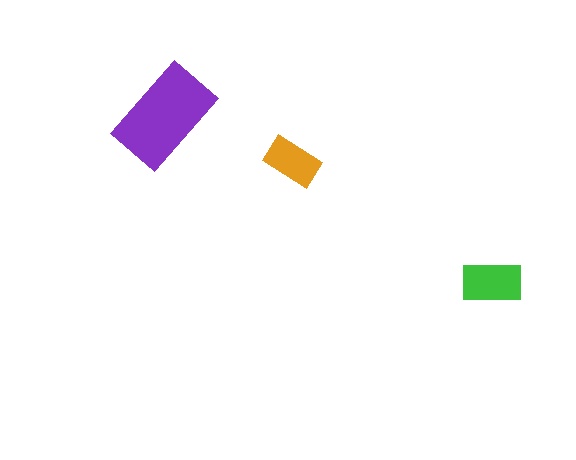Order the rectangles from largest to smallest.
the purple one, the green one, the orange one.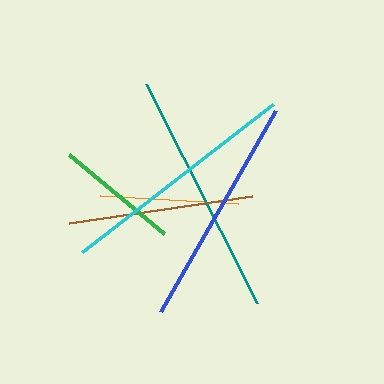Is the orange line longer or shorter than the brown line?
The brown line is longer than the orange line.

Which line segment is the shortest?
The green line is the shortest at approximately 124 pixels.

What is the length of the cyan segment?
The cyan segment is approximately 241 pixels long.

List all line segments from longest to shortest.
From longest to shortest: teal, cyan, blue, brown, orange, green.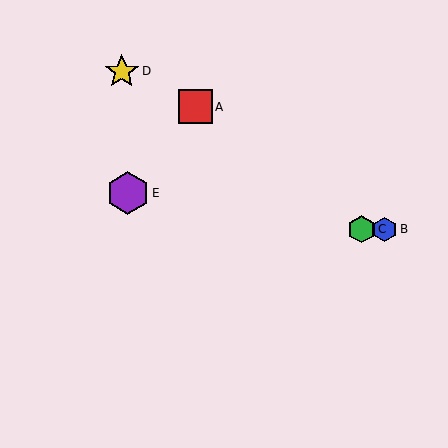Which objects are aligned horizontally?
Objects B, C are aligned horizontally.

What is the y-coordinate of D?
Object D is at y≈71.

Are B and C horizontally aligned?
Yes, both are at y≈229.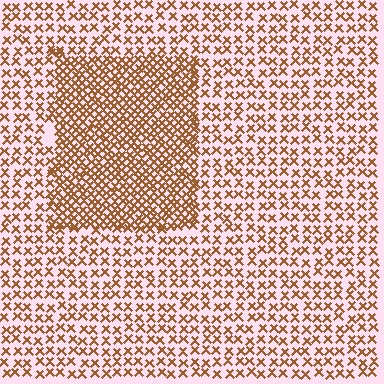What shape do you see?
I see a rectangle.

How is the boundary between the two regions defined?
The boundary is defined by a change in element density (approximately 2.0x ratio). All elements are the same color, size, and shape.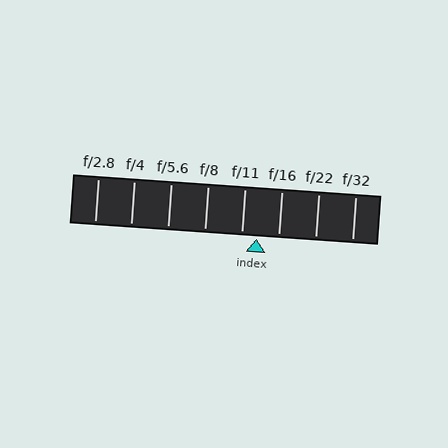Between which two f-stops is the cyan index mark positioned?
The index mark is between f/11 and f/16.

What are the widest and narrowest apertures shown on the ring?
The widest aperture shown is f/2.8 and the narrowest is f/32.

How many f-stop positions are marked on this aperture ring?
There are 8 f-stop positions marked.